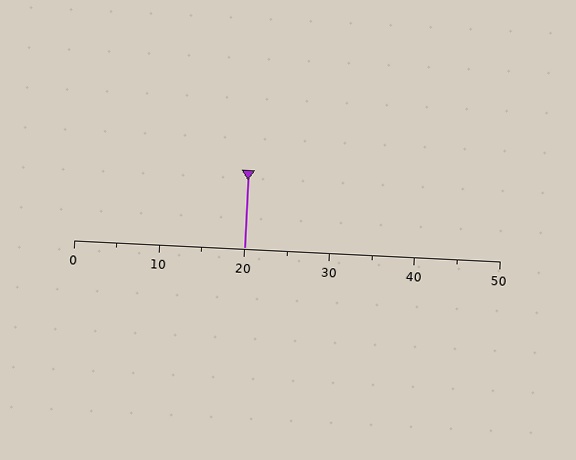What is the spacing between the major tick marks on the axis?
The major ticks are spaced 10 apart.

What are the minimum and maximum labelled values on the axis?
The axis runs from 0 to 50.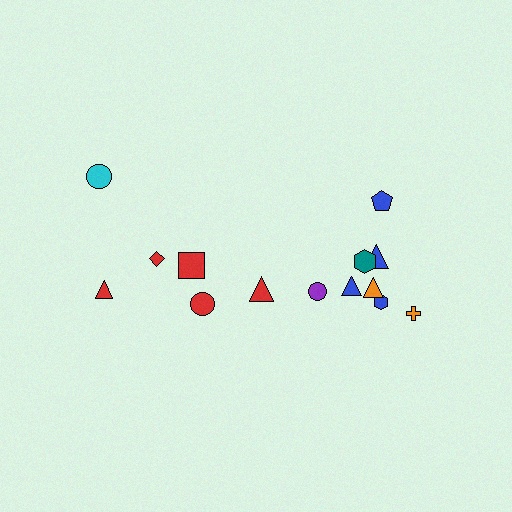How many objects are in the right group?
There are 8 objects.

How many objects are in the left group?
There are 6 objects.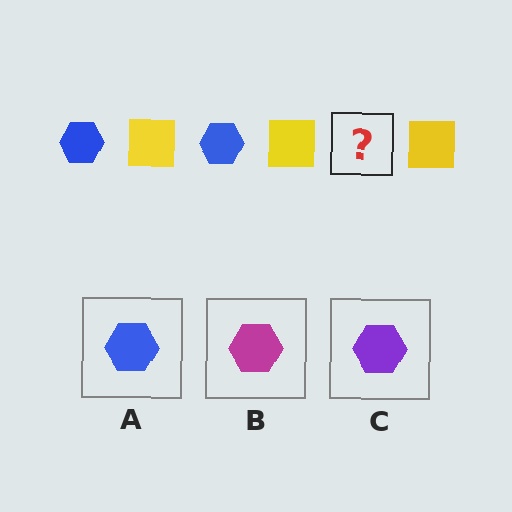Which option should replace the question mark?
Option A.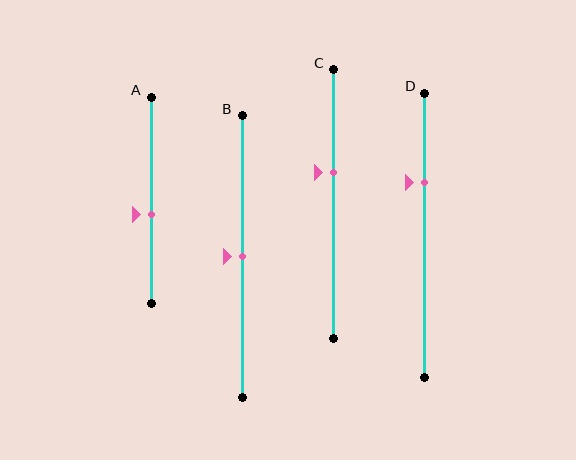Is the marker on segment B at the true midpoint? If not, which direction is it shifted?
Yes, the marker on segment B is at the true midpoint.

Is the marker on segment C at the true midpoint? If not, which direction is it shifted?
No, the marker on segment C is shifted upward by about 12% of the segment length.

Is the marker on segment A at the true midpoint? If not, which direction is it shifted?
No, the marker on segment A is shifted downward by about 7% of the segment length.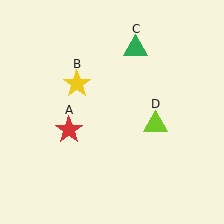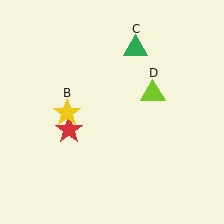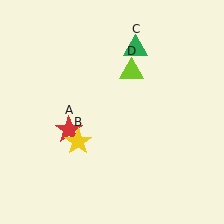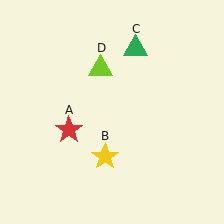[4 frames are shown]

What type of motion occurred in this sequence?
The yellow star (object B), lime triangle (object D) rotated counterclockwise around the center of the scene.